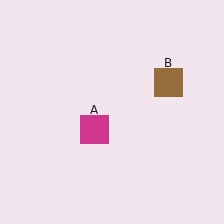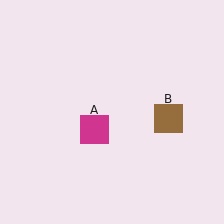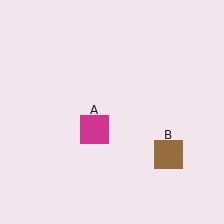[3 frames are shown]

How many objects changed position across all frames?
1 object changed position: brown square (object B).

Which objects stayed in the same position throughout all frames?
Magenta square (object A) remained stationary.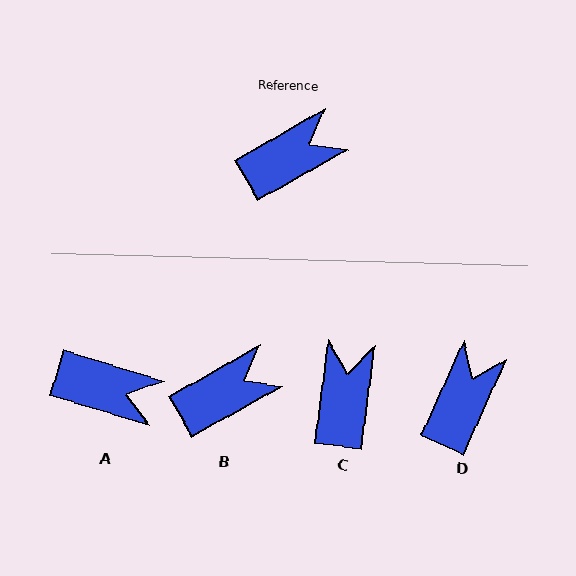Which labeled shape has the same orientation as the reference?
B.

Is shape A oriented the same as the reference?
No, it is off by about 47 degrees.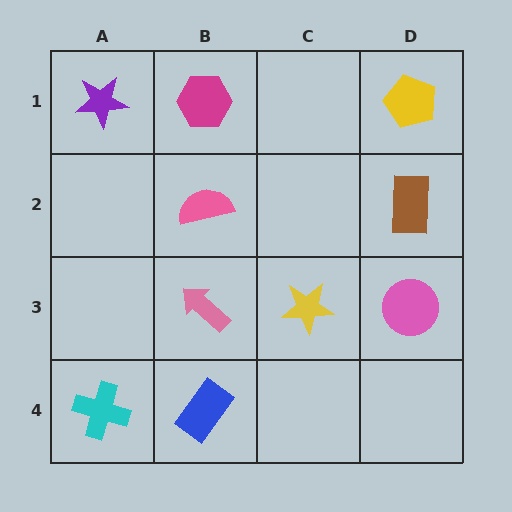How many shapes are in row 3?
3 shapes.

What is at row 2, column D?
A brown rectangle.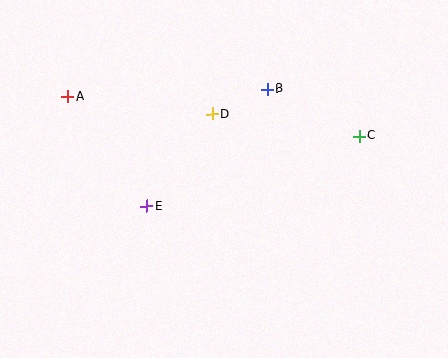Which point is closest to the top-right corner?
Point C is closest to the top-right corner.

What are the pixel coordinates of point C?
Point C is at (360, 136).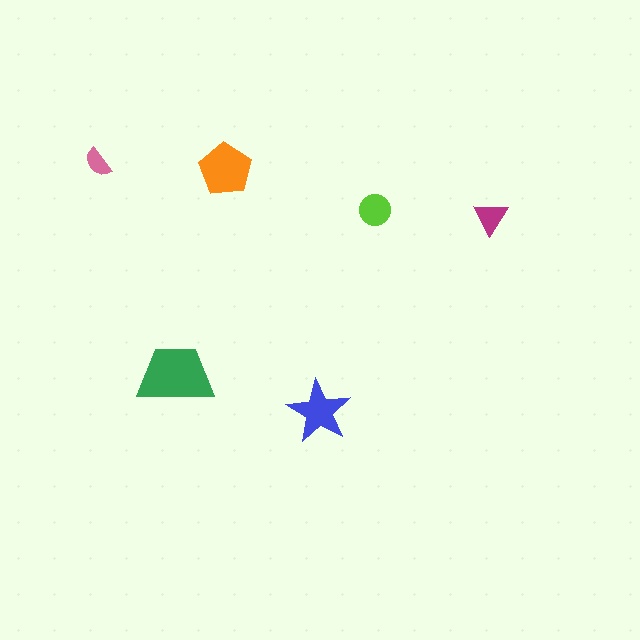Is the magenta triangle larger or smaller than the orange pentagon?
Smaller.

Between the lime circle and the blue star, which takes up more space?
The blue star.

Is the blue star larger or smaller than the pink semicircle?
Larger.